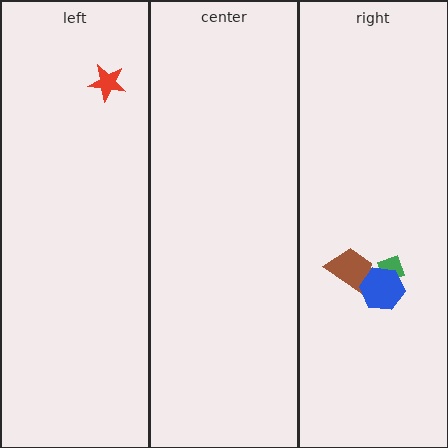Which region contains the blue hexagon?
The right region.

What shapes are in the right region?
The green diamond, the brown trapezoid, the blue hexagon.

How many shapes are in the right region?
3.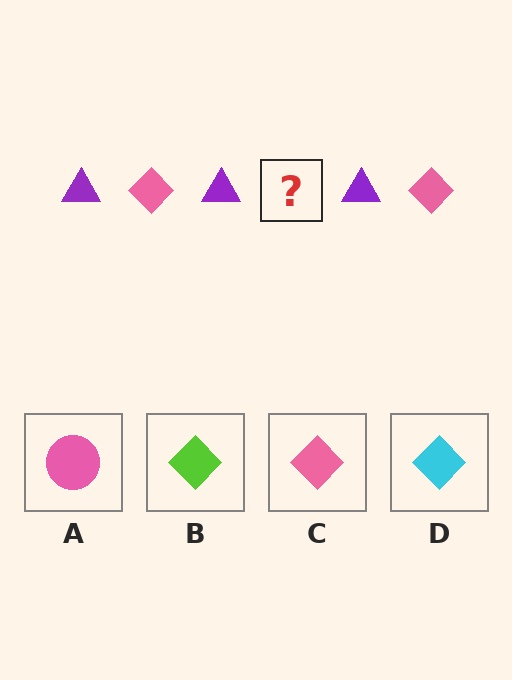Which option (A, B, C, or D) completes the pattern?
C.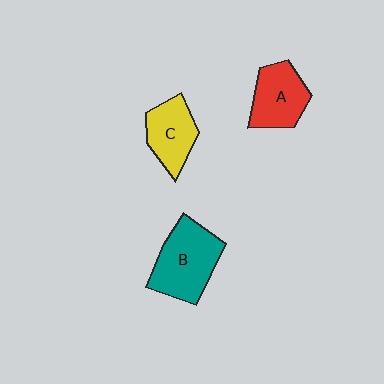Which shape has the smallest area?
Shape C (yellow).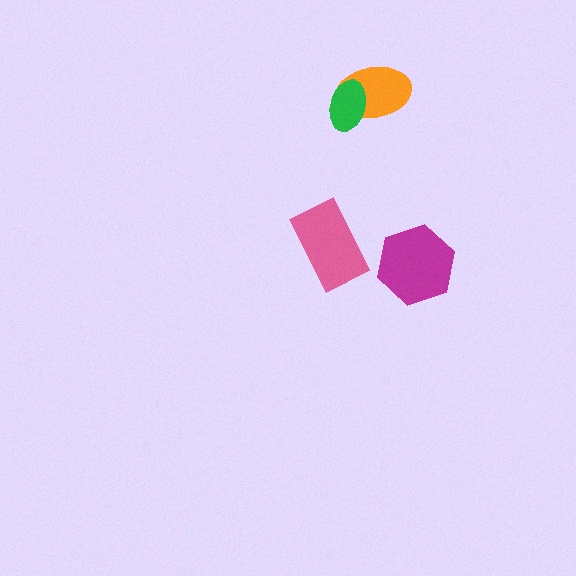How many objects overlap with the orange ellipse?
1 object overlaps with the orange ellipse.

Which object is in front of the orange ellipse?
The green ellipse is in front of the orange ellipse.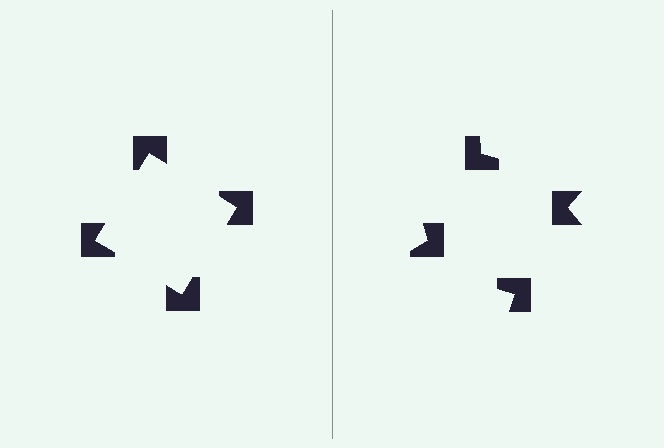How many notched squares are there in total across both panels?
8 — 4 on each side.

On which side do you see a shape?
An illusory square appears on the left side. On the right side the wedge cuts are rotated, so no coherent shape forms.